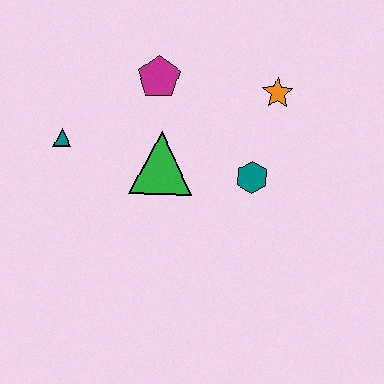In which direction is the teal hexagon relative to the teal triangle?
The teal hexagon is to the right of the teal triangle.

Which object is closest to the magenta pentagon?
The green triangle is closest to the magenta pentagon.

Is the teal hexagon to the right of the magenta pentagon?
Yes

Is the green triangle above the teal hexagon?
Yes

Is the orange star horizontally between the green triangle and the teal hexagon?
No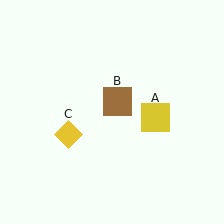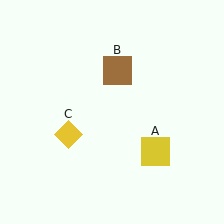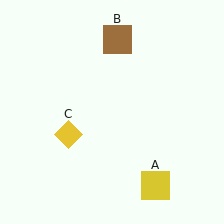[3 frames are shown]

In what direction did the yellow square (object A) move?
The yellow square (object A) moved down.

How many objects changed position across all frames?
2 objects changed position: yellow square (object A), brown square (object B).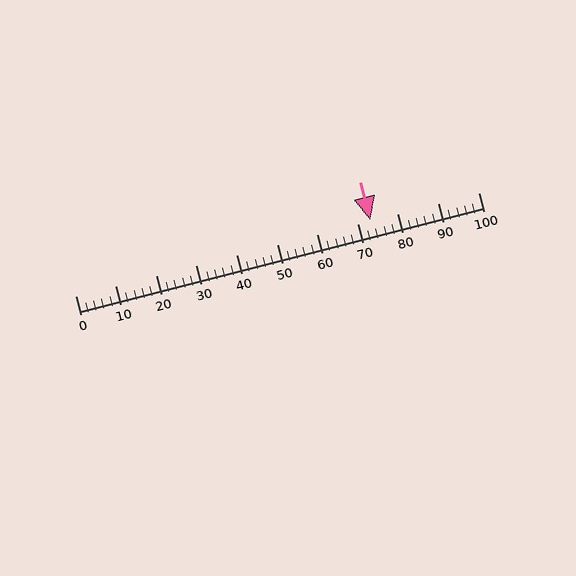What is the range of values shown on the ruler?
The ruler shows values from 0 to 100.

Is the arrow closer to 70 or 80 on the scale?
The arrow is closer to 70.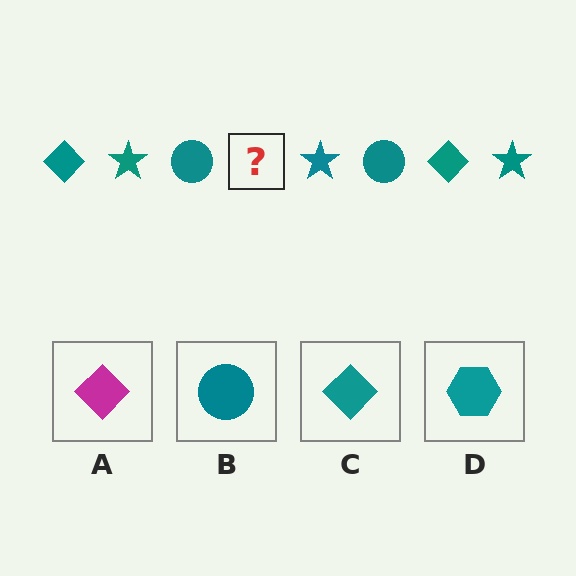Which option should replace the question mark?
Option C.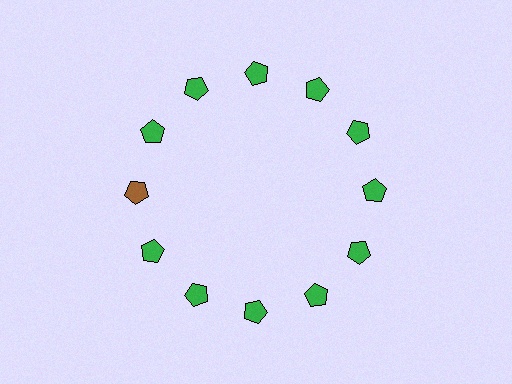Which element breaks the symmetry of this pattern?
The brown pentagon at roughly the 9 o'clock position breaks the symmetry. All other shapes are green pentagons.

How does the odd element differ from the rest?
It has a different color: brown instead of green.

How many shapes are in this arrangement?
There are 12 shapes arranged in a ring pattern.